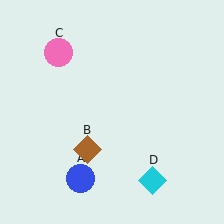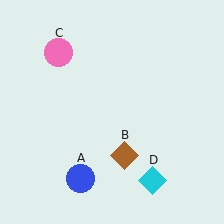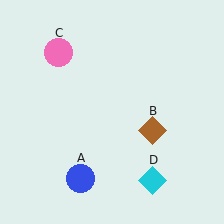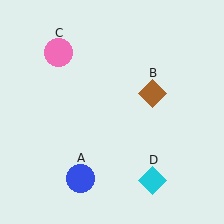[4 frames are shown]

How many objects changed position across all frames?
1 object changed position: brown diamond (object B).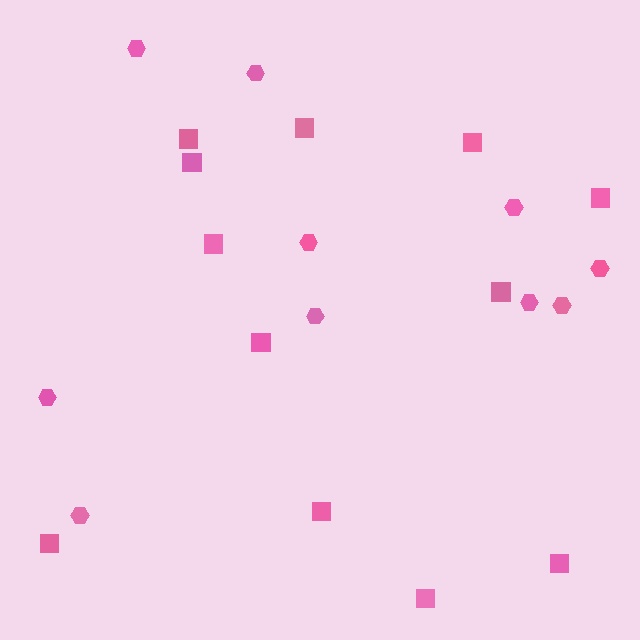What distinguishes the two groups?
There are 2 groups: one group of hexagons (10) and one group of squares (12).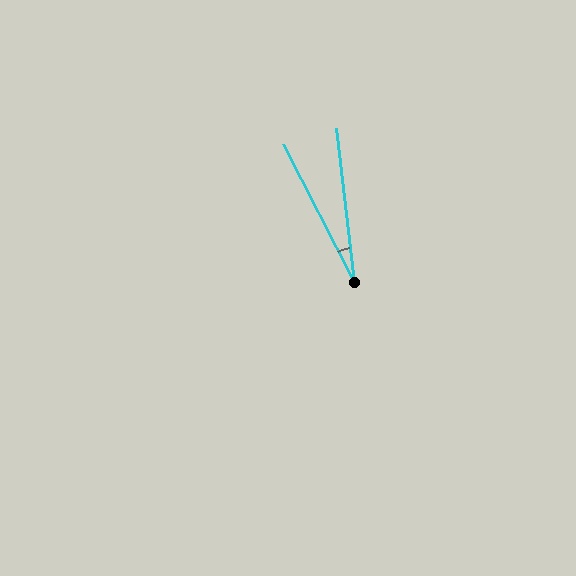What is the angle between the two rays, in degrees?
Approximately 21 degrees.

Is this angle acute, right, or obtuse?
It is acute.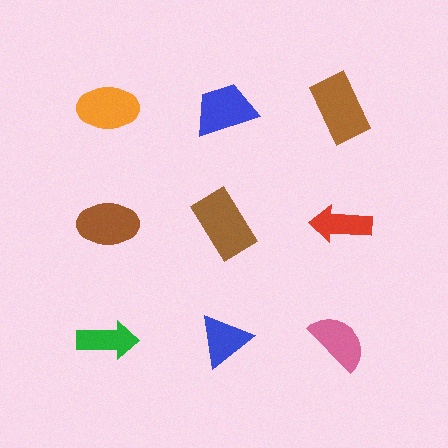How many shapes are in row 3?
3 shapes.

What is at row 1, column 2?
A blue trapezoid.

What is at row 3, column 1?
A green arrow.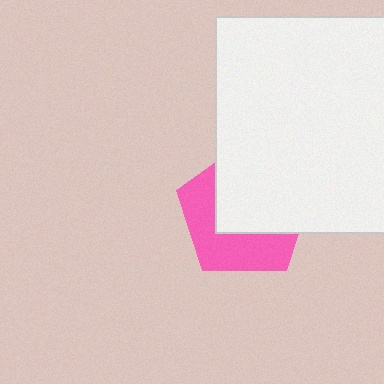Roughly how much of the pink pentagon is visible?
About half of it is visible (roughly 46%).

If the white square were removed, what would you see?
You would see the complete pink pentagon.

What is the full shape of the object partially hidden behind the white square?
The partially hidden object is a pink pentagon.